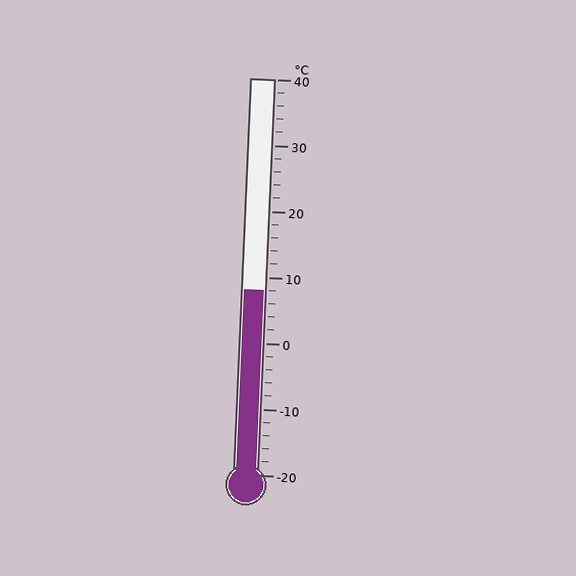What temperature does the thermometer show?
The thermometer shows approximately 8°C.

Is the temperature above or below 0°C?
The temperature is above 0°C.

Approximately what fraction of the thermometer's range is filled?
The thermometer is filled to approximately 45% of its range.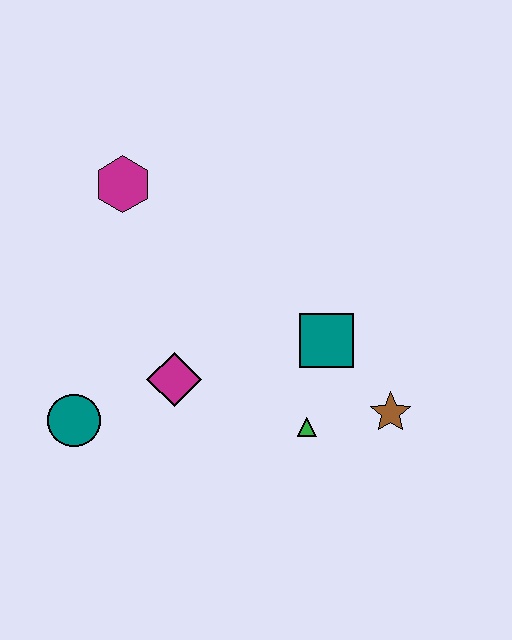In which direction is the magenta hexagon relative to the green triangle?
The magenta hexagon is above the green triangle.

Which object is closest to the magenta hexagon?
The magenta diamond is closest to the magenta hexagon.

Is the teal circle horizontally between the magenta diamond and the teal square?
No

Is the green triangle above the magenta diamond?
No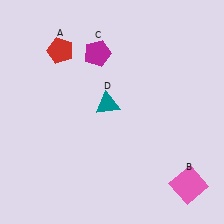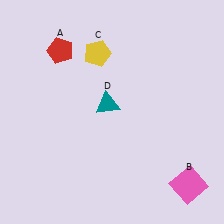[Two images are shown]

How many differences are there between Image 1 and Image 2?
There is 1 difference between the two images.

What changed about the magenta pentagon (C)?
In Image 1, C is magenta. In Image 2, it changed to yellow.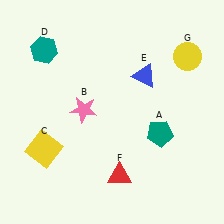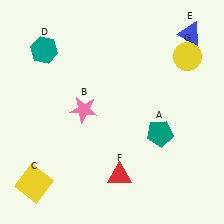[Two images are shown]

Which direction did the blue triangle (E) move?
The blue triangle (E) moved right.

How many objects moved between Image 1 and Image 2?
2 objects moved between the two images.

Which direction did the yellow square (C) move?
The yellow square (C) moved down.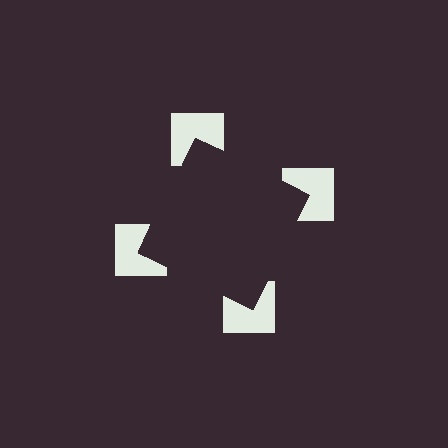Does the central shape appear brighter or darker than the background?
It typically appears slightly darker than the background, even though no actual brightness change is drawn.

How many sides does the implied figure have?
4 sides.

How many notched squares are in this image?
There are 4 — one at each vertex of the illusory square.